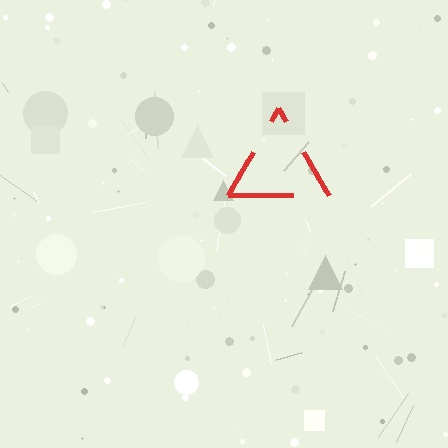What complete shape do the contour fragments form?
The contour fragments form a triangle.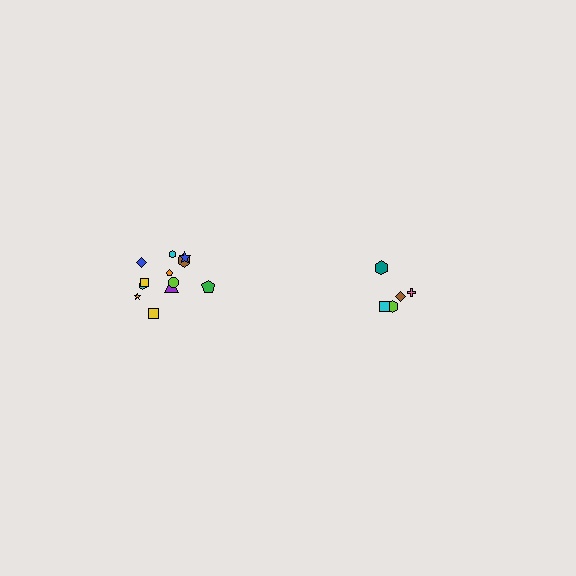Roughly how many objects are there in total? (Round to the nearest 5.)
Roughly 15 objects in total.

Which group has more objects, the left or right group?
The left group.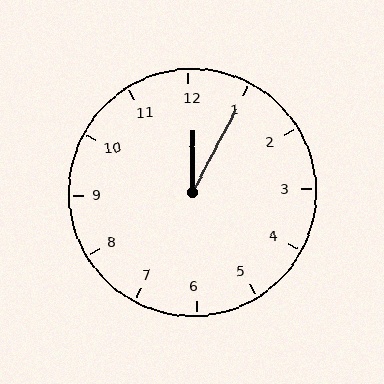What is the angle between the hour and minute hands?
Approximately 28 degrees.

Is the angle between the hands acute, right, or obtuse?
It is acute.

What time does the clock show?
12:05.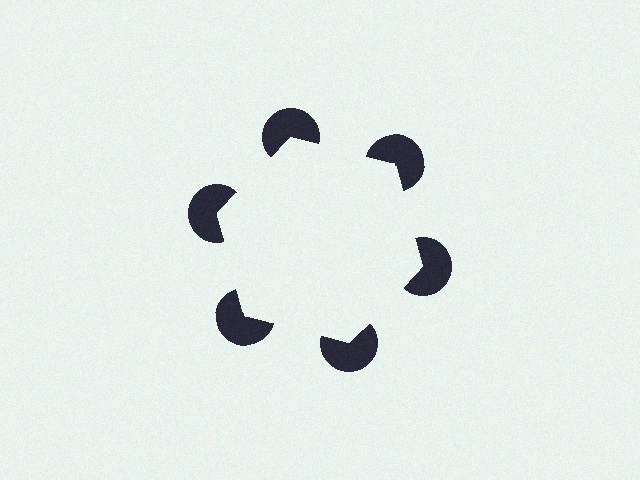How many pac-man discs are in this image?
There are 6 — one at each vertex of the illusory hexagon.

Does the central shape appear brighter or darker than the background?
It typically appears slightly brighter than the background, even though no actual brightness change is drawn.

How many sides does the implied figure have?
6 sides.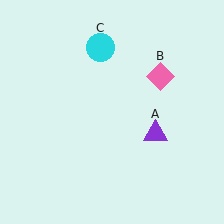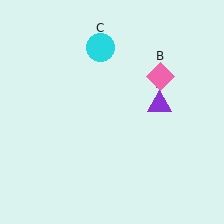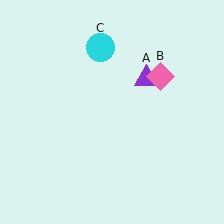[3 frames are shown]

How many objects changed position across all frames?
1 object changed position: purple triangle (object A).